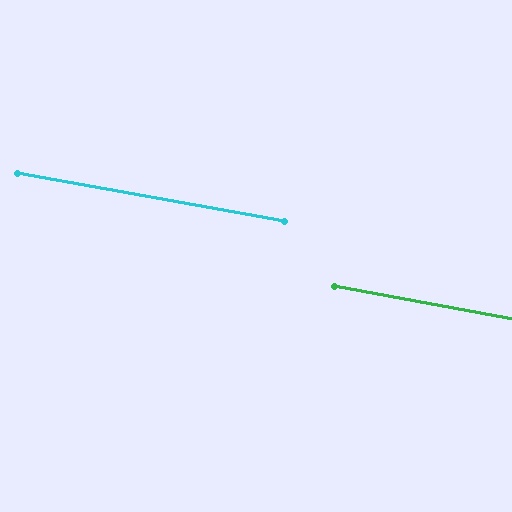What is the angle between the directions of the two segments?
Approximately 0 degrees.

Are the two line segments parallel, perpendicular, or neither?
Parallel — their directions differ by only 0.2°.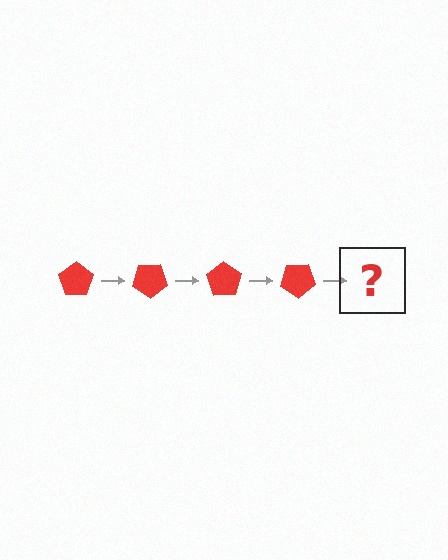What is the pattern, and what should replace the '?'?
The pattern is that the pentagon rotates 35 degrees each step. The '?' should be a red pentagon rotated 140 degrees.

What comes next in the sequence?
The next element should be a red pentagon rotated 140 degrees.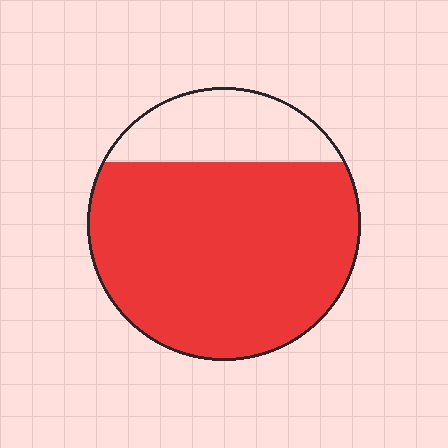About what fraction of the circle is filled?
About four fifths (4/5).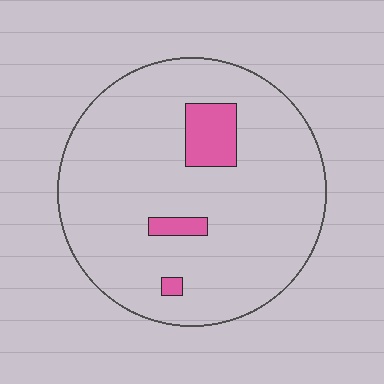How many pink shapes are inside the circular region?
3.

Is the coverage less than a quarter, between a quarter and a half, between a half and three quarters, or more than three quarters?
Less than a quarter.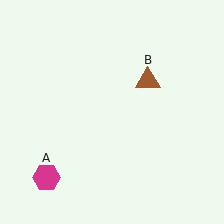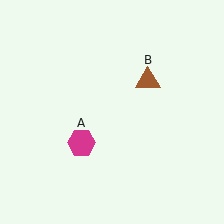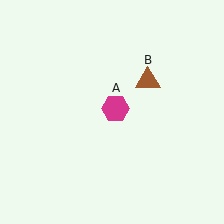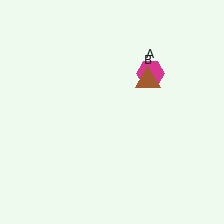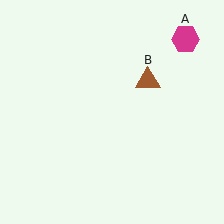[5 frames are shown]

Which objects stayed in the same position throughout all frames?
Brown triangle (object B) remained stationary.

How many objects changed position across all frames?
1 object changed position: magenta hexagon (object A).